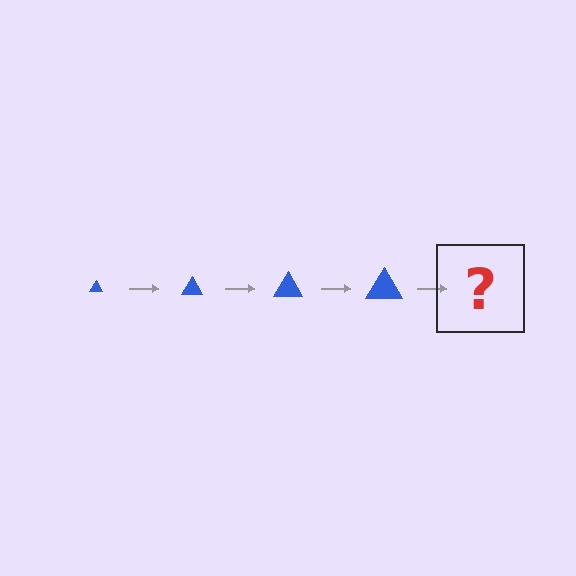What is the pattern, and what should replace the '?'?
The pattern is that the triangle gets progressively larger each step. The '?' should be a blue triangle, larger than the previous one.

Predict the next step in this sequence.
The next step is a blue triangle, larger than the previous one.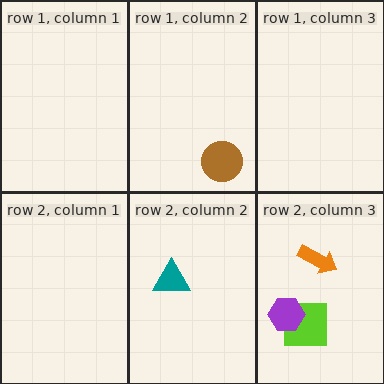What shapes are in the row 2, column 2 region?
The teal triangle.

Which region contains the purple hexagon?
The row 2, column 3 region.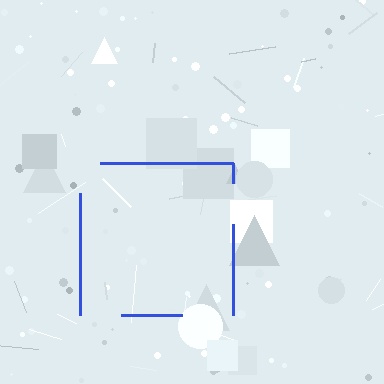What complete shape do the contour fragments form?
The contour fragments form a square.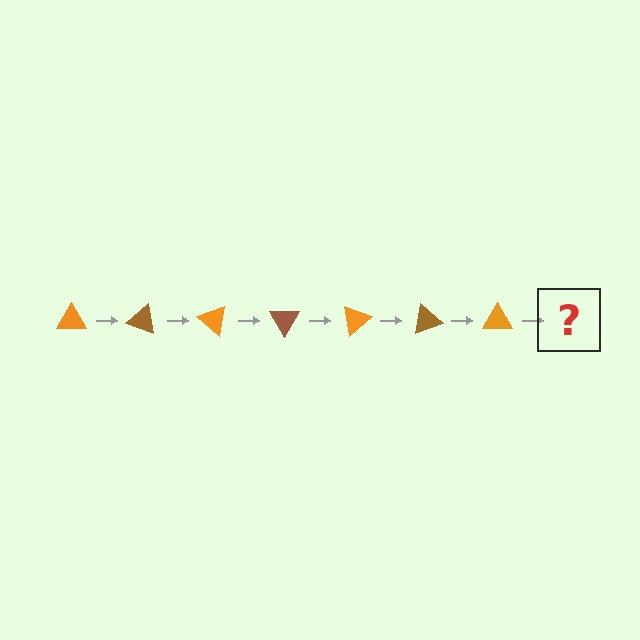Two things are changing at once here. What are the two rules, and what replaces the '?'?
The two rules are that it rotates 20 degrees each step and the color cycles through orange and brown. The '?' should be a brown triangle, rotated 140 degrees from the start.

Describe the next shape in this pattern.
It should be a brown triangle, rotated 140 degrees from the start.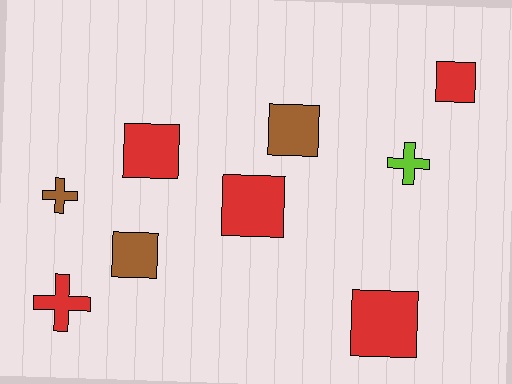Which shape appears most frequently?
Square, with 6 objects.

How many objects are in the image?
There are 9 objects.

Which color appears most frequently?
Red, with 5 objects.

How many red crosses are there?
There is 1 red cross.